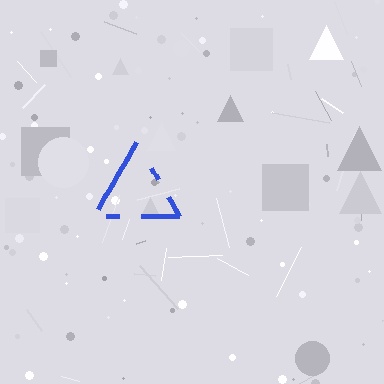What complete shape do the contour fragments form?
The contour fragments form a triangle.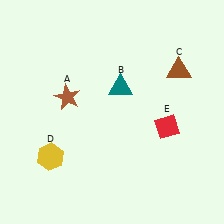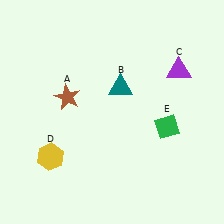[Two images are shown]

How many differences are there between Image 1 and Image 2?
There are 2 differences between the two images.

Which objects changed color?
C changed from brown to purple. E changed from red to green.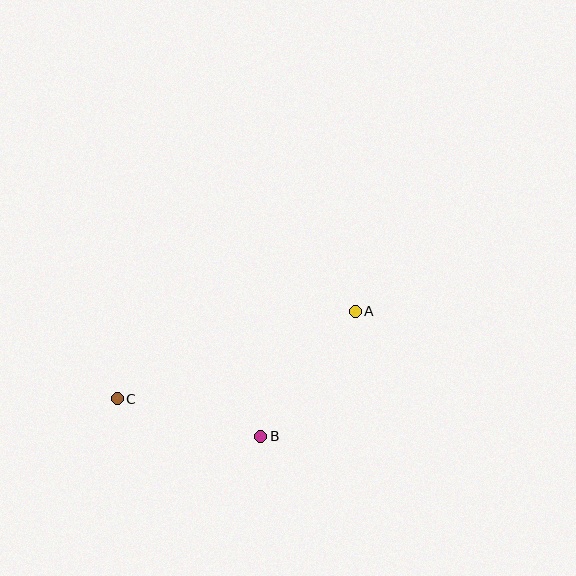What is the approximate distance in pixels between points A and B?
The distance between A and B is approximately 157 pixels.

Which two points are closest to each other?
Points B and C are closest to each other.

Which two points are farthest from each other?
Points A and C are farthest from each other.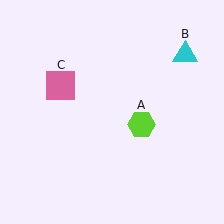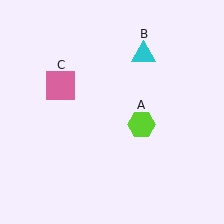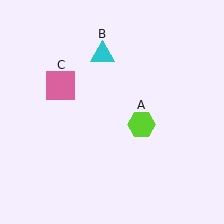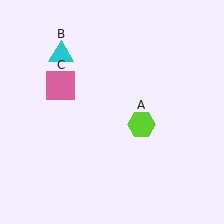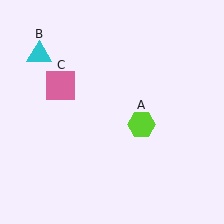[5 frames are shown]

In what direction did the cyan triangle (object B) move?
The cyan triangle (object B) moved left.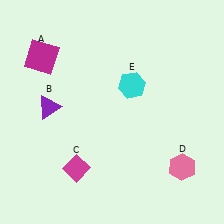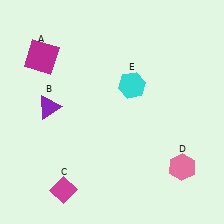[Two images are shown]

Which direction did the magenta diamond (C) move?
The magenta diamond (C) moved down.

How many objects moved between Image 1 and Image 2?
1 object moved between the two images.